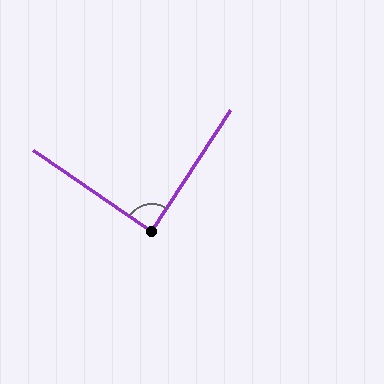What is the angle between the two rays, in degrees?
Approximately 89 degrees.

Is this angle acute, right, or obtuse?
It is approximately a right angle.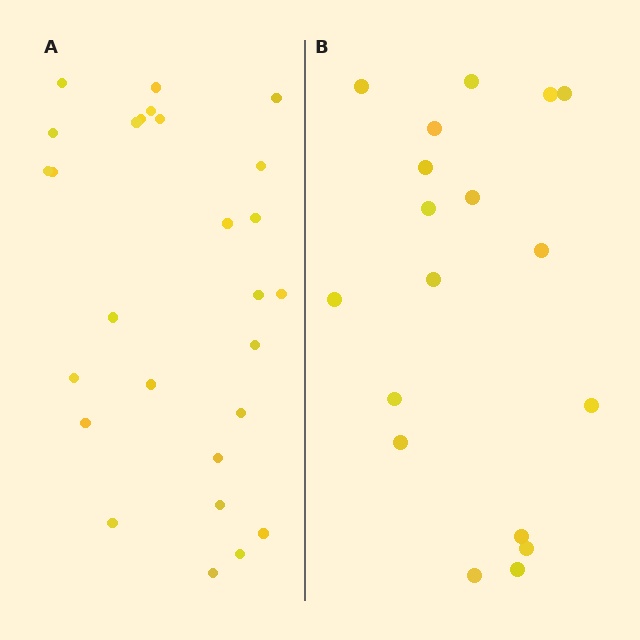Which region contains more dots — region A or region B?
Region A (the left region) has more dots.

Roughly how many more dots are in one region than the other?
Region A has roughly 8 or so more dots than region B.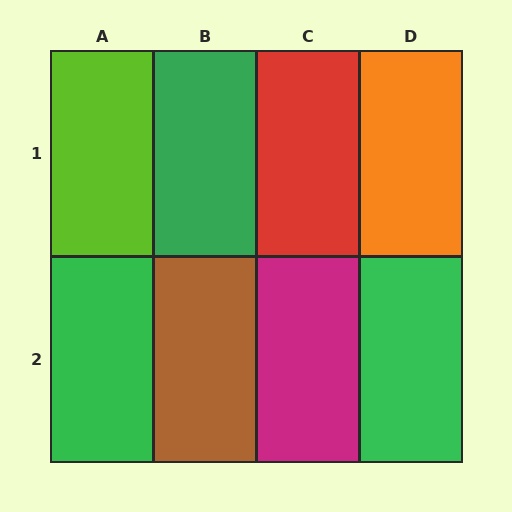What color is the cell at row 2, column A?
Green.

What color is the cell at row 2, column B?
Brown.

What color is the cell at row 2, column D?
Green.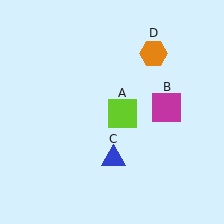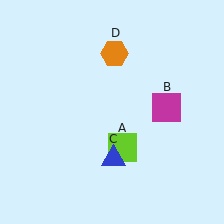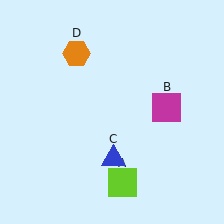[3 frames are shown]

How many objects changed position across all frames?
2 objects changed position: lime square (object A), orange hexagon (object D).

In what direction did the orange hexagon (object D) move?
The orange hexagon (object D) moved left.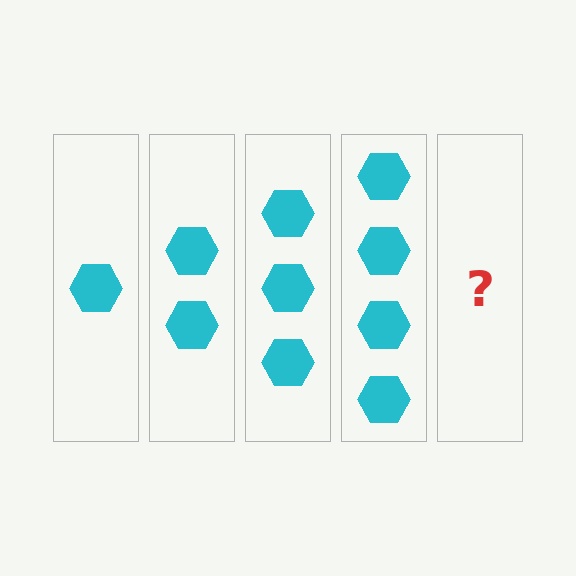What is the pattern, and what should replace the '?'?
The pattern is that each step adds one more hexagon. The '?' should be 5 hexagons.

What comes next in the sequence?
The next element should be 5 hexagons.